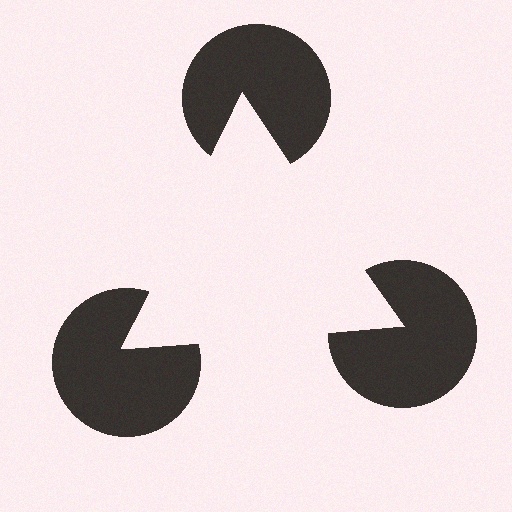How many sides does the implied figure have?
3 sides.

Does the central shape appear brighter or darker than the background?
It typically appears slightly brighter than the background, even though no actual brightness change is drawn.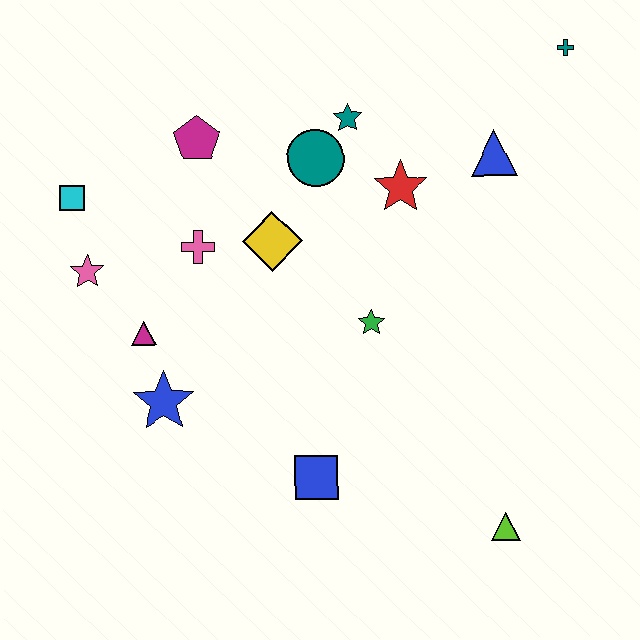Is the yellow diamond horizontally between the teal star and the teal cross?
No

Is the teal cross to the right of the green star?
Yes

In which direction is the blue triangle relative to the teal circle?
The blue triangle is to the right of the teal circle.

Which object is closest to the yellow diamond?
The pink cross is closest to the yellow diamond.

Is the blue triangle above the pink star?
Yes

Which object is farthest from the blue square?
The teal cross is farthest from the blue square.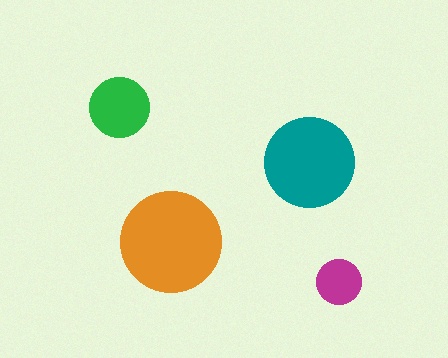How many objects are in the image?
There are 4 objects in the image.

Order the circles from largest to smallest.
the orange one, the teal one, the green one, the magenta one.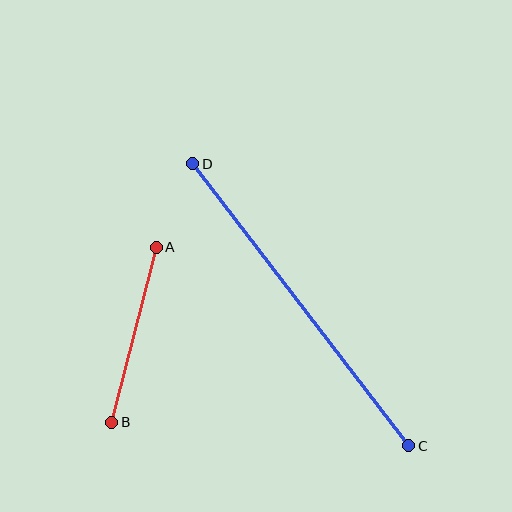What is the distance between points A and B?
The distance is approximately 180 pixels.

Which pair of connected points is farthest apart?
Points C and D are farthest apart.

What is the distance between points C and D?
The distance is approximately 355 pixels.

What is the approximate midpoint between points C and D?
The midpoint is at approximately (301, 305) pixels.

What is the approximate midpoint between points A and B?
The midpoint is at approximately (134, 335) pixels.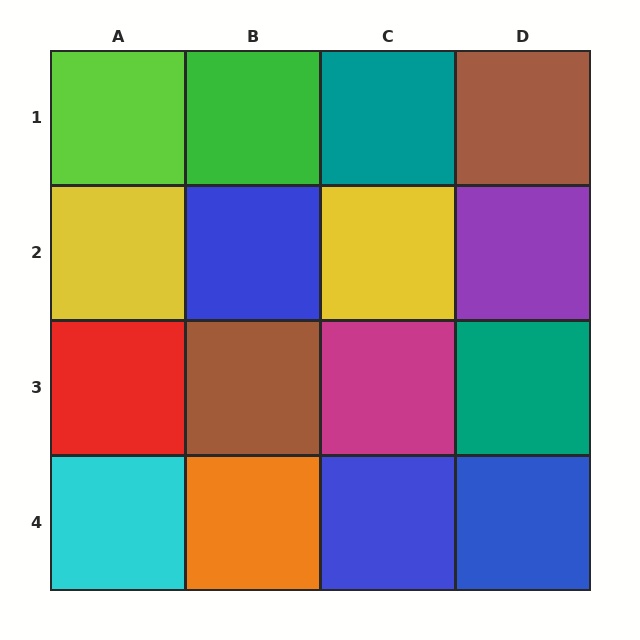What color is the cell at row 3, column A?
Red.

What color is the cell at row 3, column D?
Teal.